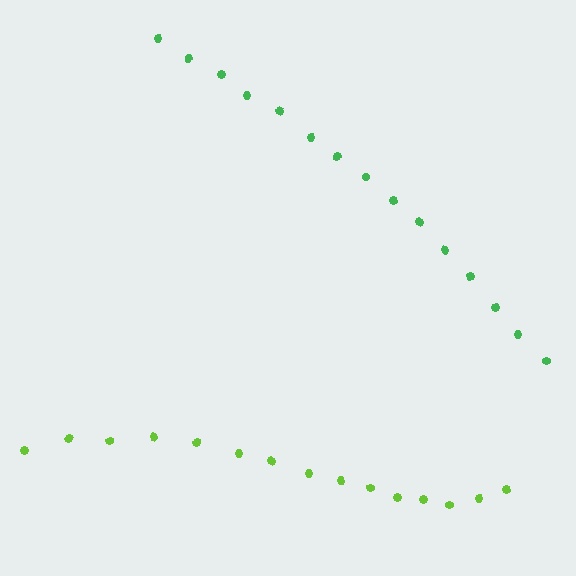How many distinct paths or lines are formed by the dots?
There are 2 distinct paths.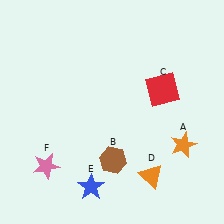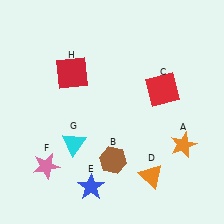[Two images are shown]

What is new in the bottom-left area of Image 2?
A cyan triangle (G) was added in the bottom-left area of Image 2.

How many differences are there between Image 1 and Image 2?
There are 2 differences between the two images.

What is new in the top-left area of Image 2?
A red square (H) was added in the top-left area of Image 2.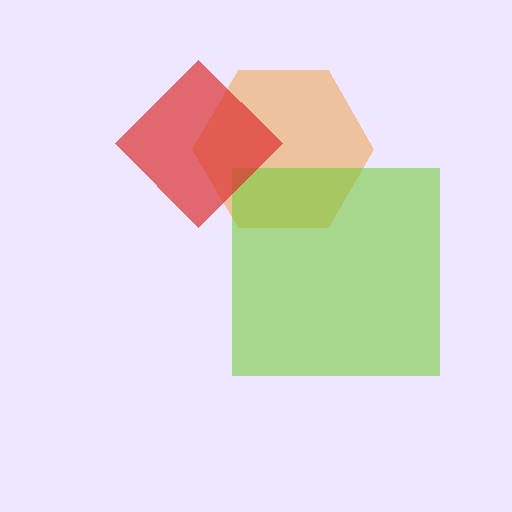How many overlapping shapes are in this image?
There are 3 overlapping shapes in the image.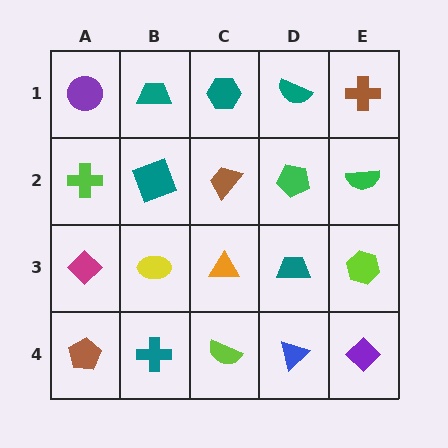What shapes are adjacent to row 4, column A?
A magenta diamond (row 3, column A), a teal cross (row 4, column B).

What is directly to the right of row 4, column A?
A teal cross.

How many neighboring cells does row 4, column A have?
2.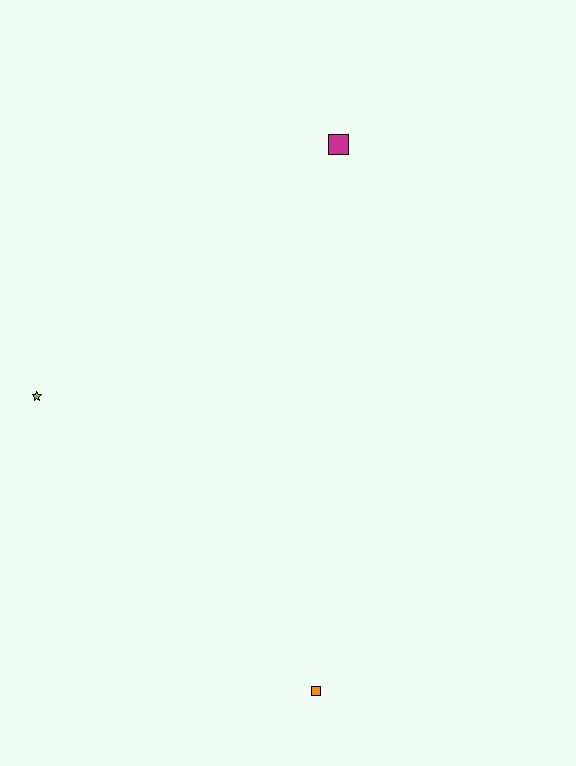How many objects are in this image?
There are 3 objects.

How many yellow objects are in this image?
There are no yellow objects.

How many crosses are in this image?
There are no crosses.